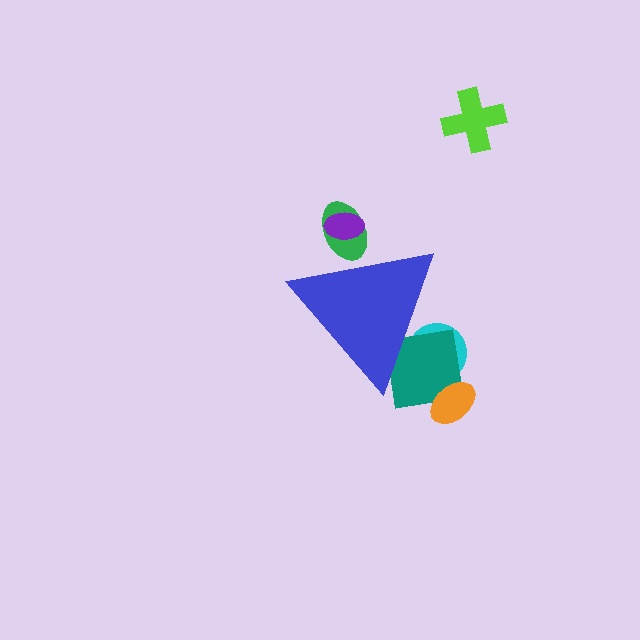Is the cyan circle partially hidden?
Yes, the cyan circle is partially hidden behind the blue triangle.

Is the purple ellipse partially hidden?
Yes, the purple ellipse is partially hidden behind the blue triangle.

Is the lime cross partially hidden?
No, the lime cross is fully visible.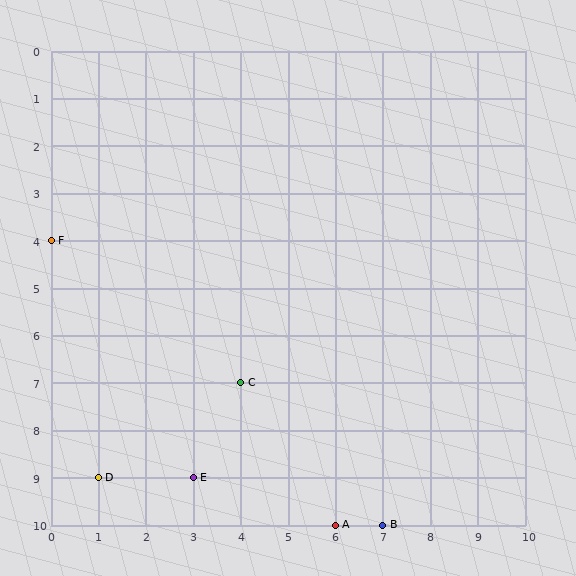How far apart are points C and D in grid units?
Points C and D are 3 columns and 2 rows apart (about 3.6 grid units diagonally).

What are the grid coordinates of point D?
Point D is at grid coordinates (1, 9).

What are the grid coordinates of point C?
Point C is at grid coordinates (4, 7).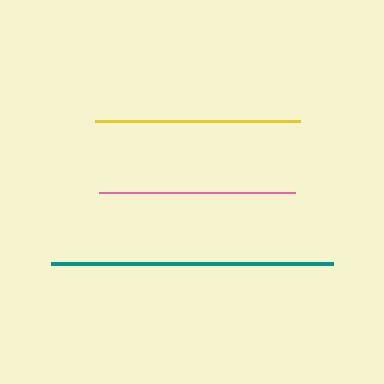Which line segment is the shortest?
The pink line is the shortest at approximately 196 pixels.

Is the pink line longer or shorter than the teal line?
The teal line is longer than the pink line.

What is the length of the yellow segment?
The yellow segment is approximately 205 pixels long.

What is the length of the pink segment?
The pink segment is approximately 196 pixels long.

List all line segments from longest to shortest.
From longest to shortest: teal, yellow, pink.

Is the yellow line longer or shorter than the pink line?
The yellow line is longer than the pink line.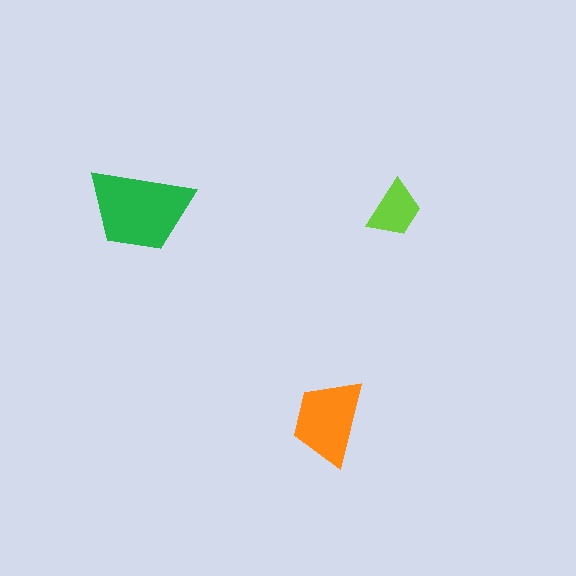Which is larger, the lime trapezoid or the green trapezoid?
The green one.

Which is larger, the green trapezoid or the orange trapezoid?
The green one.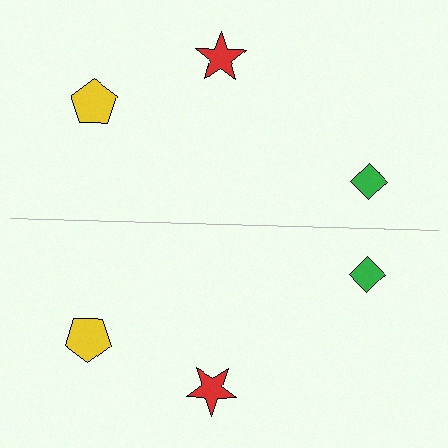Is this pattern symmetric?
Yes, this pattern has bilateral (reflection) symmetry.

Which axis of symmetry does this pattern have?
The pattern has a horizontal axis of symmetry running through the center of the image.